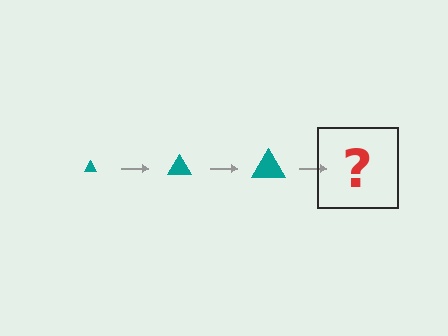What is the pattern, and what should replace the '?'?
The pattern is that the triangle gets progressively larger each step. The '?' should be a teal triangle, larger than the previous one.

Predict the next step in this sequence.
The next step is a teal triangle, larger than the previous one.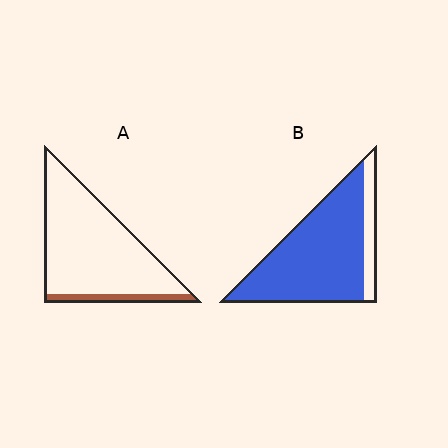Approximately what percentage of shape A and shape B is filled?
A is approximately 10% and B is approximately 85%.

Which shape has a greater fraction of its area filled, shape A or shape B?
Shape B.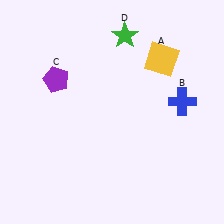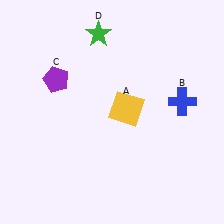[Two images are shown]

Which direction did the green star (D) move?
The green star (D) moved left.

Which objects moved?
The objects that moved are: the yellow square (A), the green star (D).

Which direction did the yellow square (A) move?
The yellow square (A) moved down.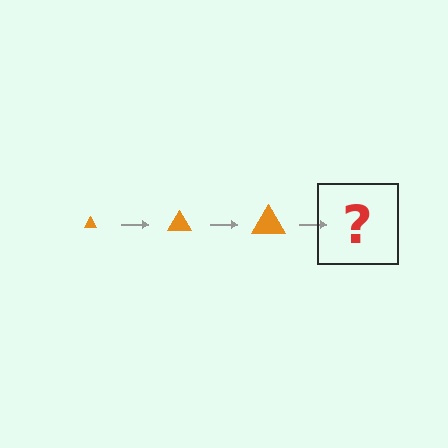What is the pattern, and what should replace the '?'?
The pattern is that the triangle gets progressively larger each step. The '?' should be an orange triangle, larger than the previous one.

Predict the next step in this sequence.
The next step is an orange triangle, larger than the previous one.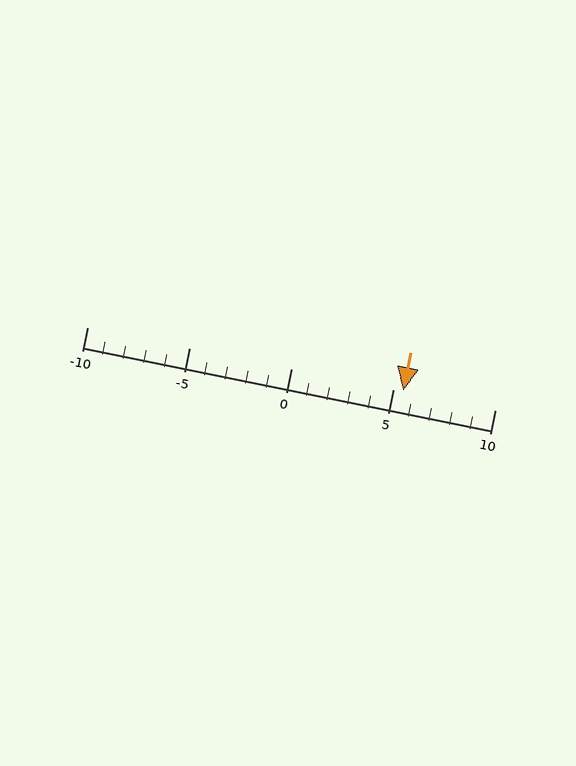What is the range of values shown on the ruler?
The ruler shows values from -10 to 10.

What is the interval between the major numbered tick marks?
The major tick marks are spaced 5 units apart.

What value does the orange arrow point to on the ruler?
The orange arrow points to approximately 6.